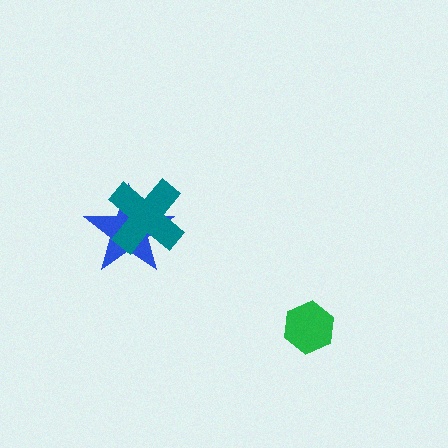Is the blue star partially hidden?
Yes, it is partially covered by another shape.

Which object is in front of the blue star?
The teal cross is in front of the blue star.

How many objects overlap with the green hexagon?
0 objects overlap with the green hexagon.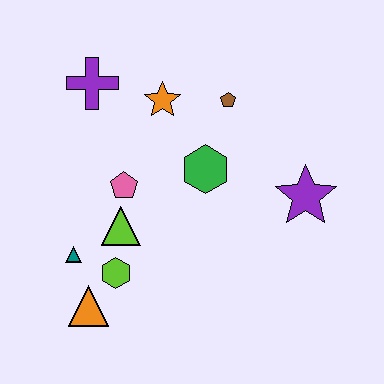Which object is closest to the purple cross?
The orange star is closest to the purple cross.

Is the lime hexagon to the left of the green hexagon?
Yes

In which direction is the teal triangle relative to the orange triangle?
The teal triangle is above the orange triangle.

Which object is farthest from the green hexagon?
The orange triangle is farthest from the green hexagon.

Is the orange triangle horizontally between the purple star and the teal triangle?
Yes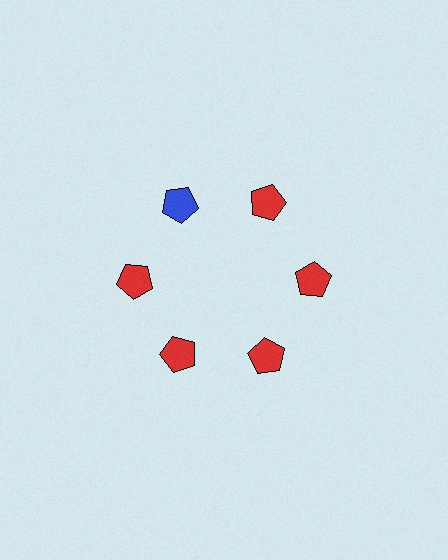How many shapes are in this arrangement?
There are 6 shapes arranged in a ring pattern.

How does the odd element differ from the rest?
It has a different color: blue instead of red.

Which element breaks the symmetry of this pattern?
The blue pentagon at roughly the 11 o'clock position breaks the symmetry. All other shapes are red pentagons.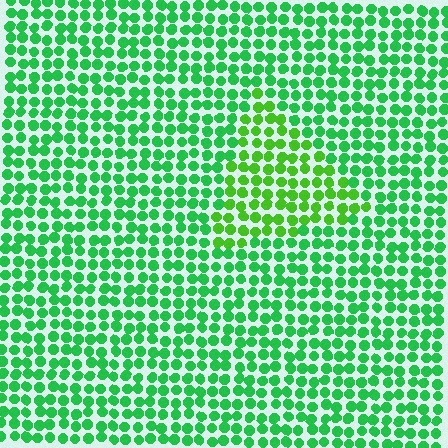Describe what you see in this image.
The image is filled with small green elements in a uniform arrangement. A triangle-shaped region is visible where the elements are tinted to a slightly different hue, forming a subtle color boundary.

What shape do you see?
I see a triangle.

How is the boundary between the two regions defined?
The boundary is defined purely by a slight shift in hue (about 27 degrees). Spacing, size, and orientation are identical on both sides.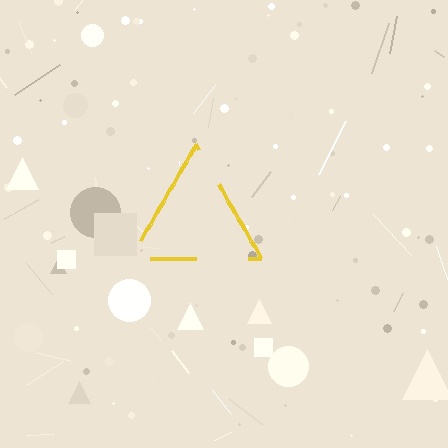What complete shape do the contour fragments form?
The contour fragments form a triangle.